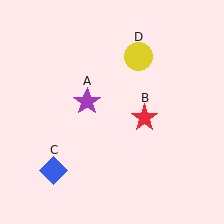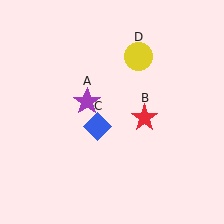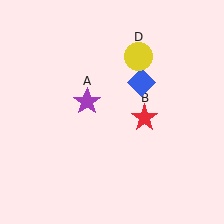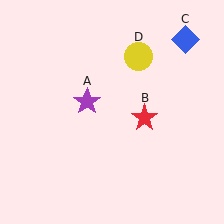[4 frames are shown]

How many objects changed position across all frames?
1 object changed position: blue diamond (object C).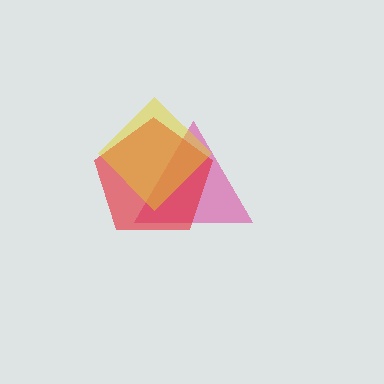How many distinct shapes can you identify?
There are 3 distinct shapes: a pink triangle, a red pentagon, a yellow diamond.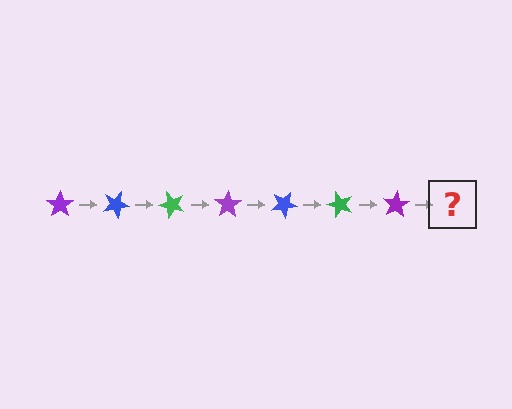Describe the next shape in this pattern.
It should be a blue star, rotated 175 degrees from the start.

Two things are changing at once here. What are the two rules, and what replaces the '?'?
The two rules are that it rotates 25 degrees each step and the color cycles through purple, blue, and green. The '?' should be a blue star, rotated 175 degrees from the start.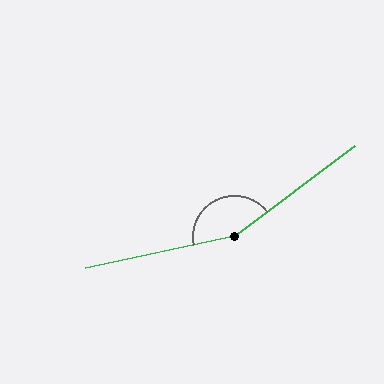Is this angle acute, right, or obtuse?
It is obtuse.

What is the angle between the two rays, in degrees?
Approximately 155 degrees.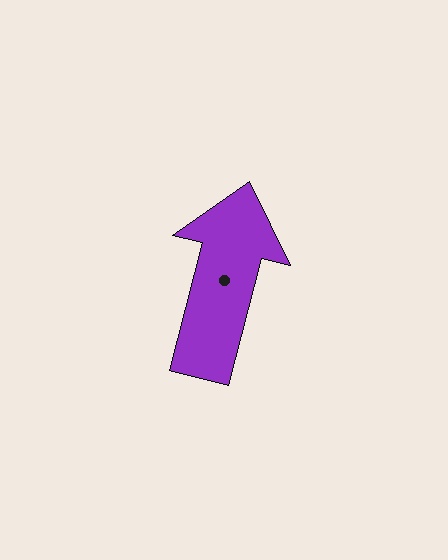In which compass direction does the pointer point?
North.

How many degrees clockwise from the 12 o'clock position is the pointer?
Approximately 14 degrees.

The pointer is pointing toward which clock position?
Roughly 12 o'clock.